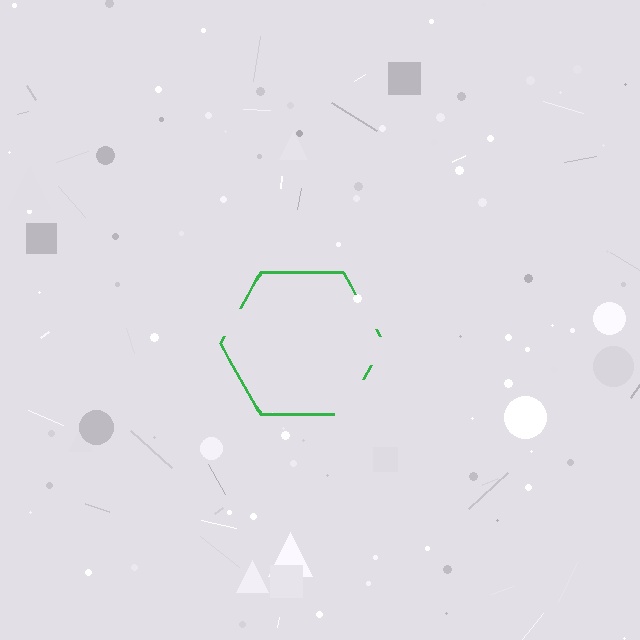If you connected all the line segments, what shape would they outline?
They would outline a hexagon.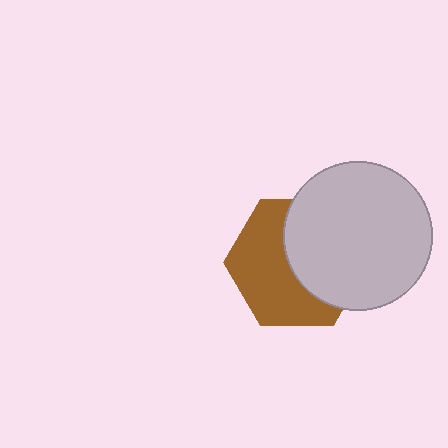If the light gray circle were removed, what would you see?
You would see the complete brown hexagon.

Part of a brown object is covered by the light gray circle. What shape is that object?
It is a hexagon.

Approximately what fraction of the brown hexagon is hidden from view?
Roughly 47% of the brown hexagon is hidden behind the light gray circle.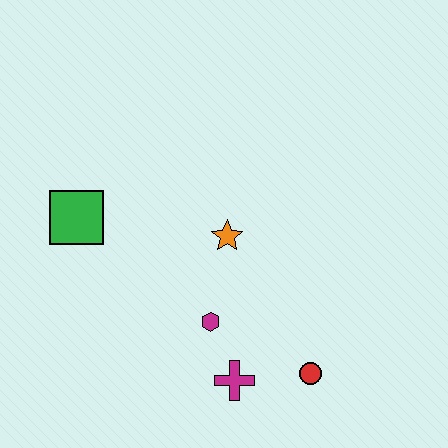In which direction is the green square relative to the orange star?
The green square is to the left of the orange star.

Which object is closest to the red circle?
The magenta cross is closest to the red circle.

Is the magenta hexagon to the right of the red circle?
No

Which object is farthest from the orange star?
The red circle is farthest from the orange star.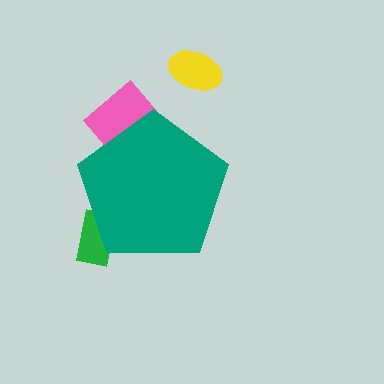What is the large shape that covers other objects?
A teal pentagon.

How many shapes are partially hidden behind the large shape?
2 shapes are partially hidden.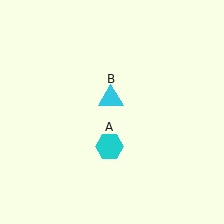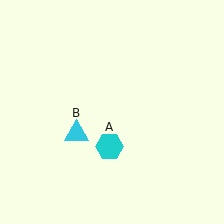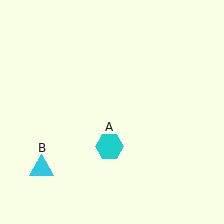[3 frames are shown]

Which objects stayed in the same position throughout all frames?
Cyan hexagon (object A) remained stationary.